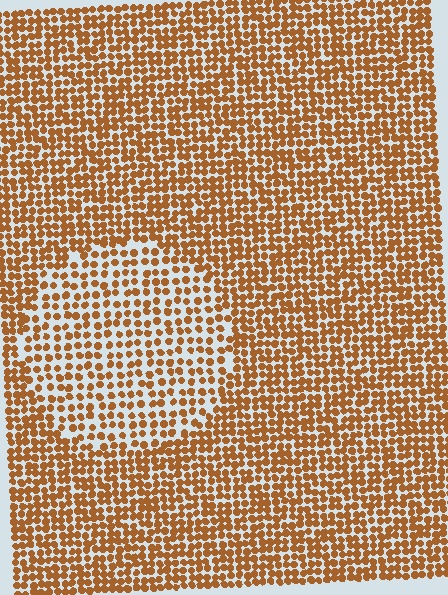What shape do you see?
I see a circle.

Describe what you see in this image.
The image contains small brown elements arranged at two different densities. A circle-shaped region is visible where the elements are less densely packed than the surrounding area.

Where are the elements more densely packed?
The elements are more densely packed outside the circle boundary.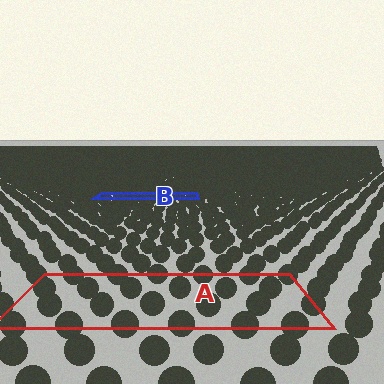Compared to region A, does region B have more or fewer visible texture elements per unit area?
Region B has more texture elements per unit area — they are packed more densely because it is farther away.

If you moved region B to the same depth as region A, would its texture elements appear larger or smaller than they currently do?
They would appear larger. At a closer depth, the same texture elements are projected at a bigger on-screen size.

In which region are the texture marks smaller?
The texture marks are smaller in region B, because it is farther away.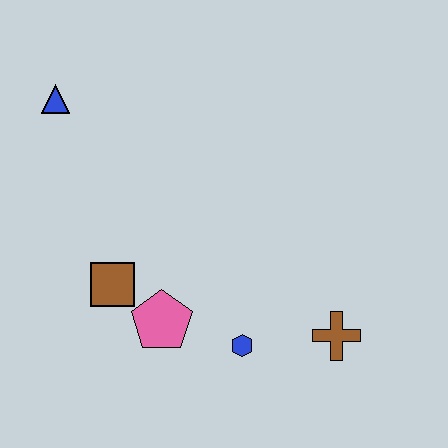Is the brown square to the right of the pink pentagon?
No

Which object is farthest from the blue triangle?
The brown cross is farthest from the blue triangle.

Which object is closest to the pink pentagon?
The brown square is closest to the pink pentagon.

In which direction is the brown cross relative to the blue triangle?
The brown cross is to the right of the blue triangle.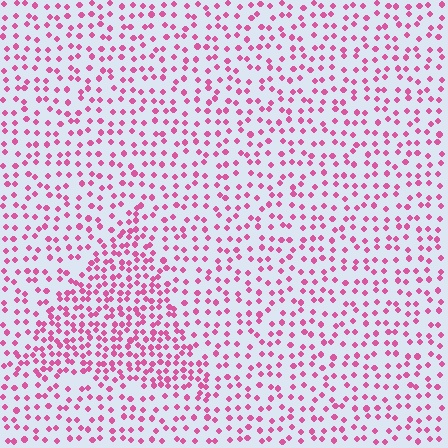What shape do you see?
I see a triangle.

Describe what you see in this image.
The image contains small pink elements arranged at two different densities. A triangle-shaped region is visible where the elements are more densely packed than the surrounding area.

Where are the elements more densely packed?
The elements are more densely packed inside the triangle boundary.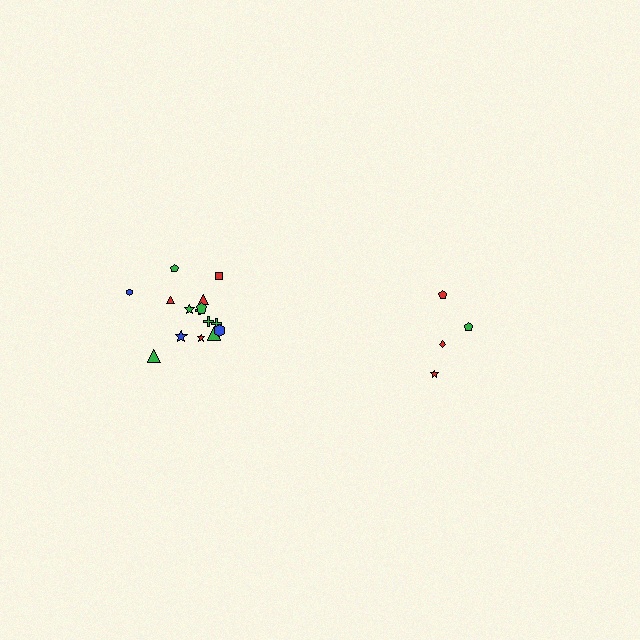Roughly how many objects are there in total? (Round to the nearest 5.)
Roughly 20 objects in total.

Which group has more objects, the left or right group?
The left group.